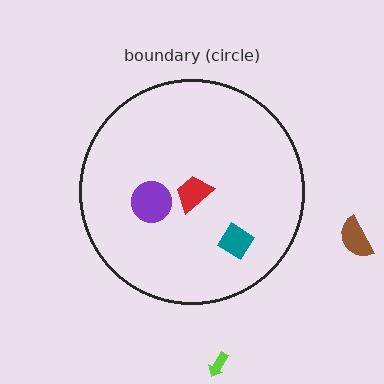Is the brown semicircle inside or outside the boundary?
Outside.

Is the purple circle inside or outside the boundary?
Inside.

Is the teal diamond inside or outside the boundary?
Inside.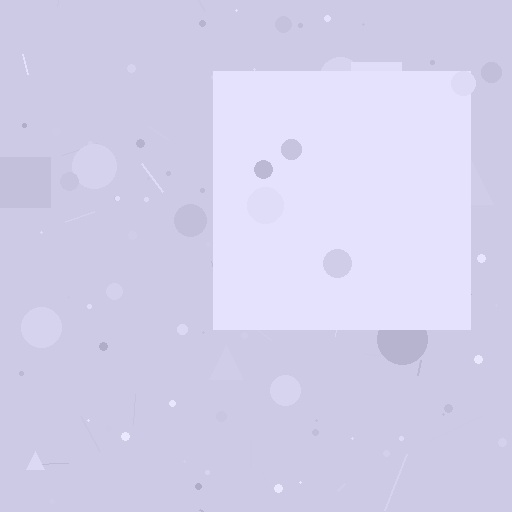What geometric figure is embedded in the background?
A square is embedded in the background.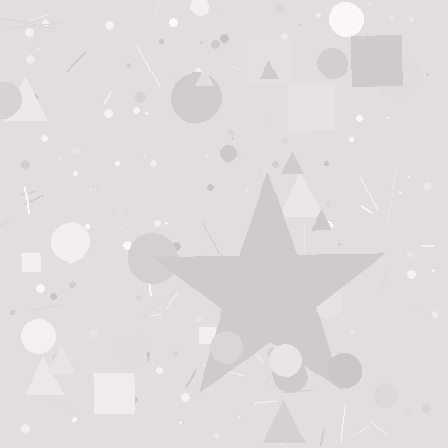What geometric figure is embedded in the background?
A star is embedded in the background.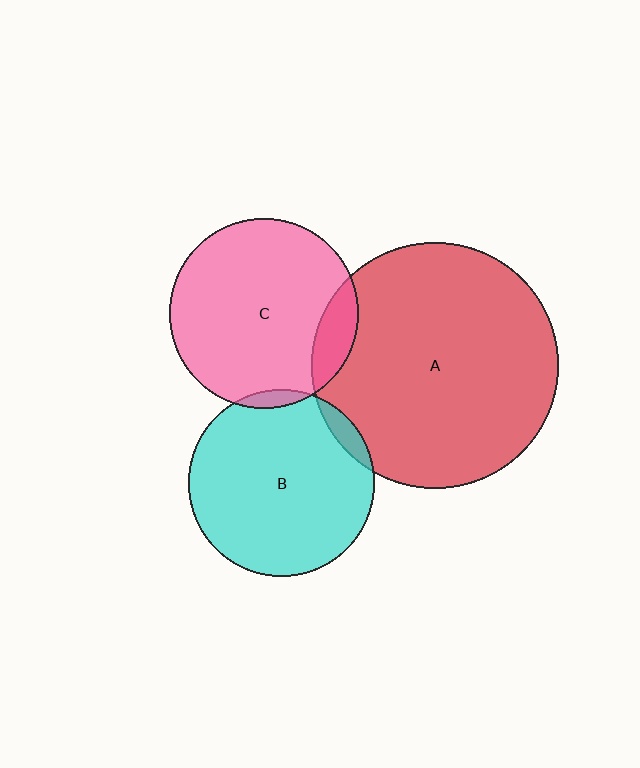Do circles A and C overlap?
Yes.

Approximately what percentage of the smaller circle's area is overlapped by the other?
Approximately 10%.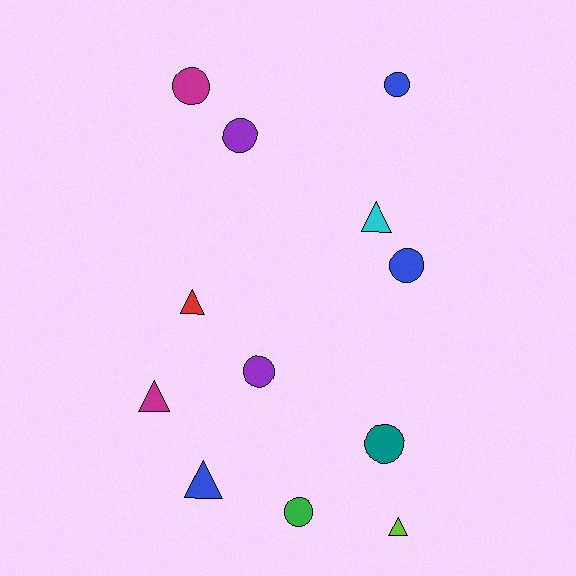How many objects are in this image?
There are 12 objects.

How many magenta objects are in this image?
There are 2 magenta objects.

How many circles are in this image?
There are 7 circles.